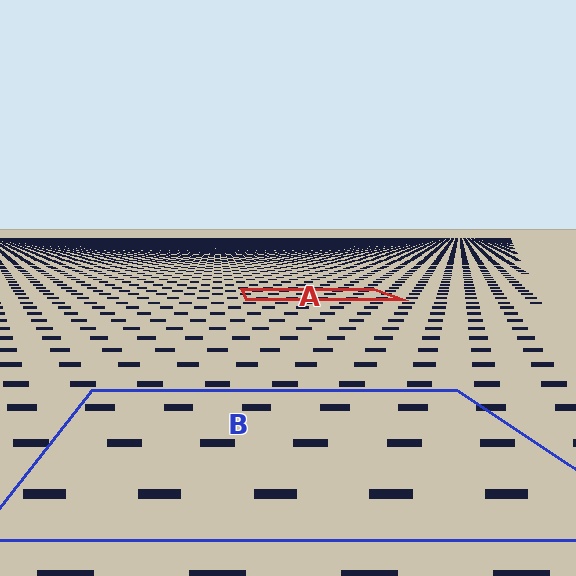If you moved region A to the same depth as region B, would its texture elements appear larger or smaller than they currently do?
They would appear larger. At a closer depth, the same texture elements are projected at a bigger on-screen size.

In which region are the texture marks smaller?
The texture marks are smaller in region A, because it is farther away.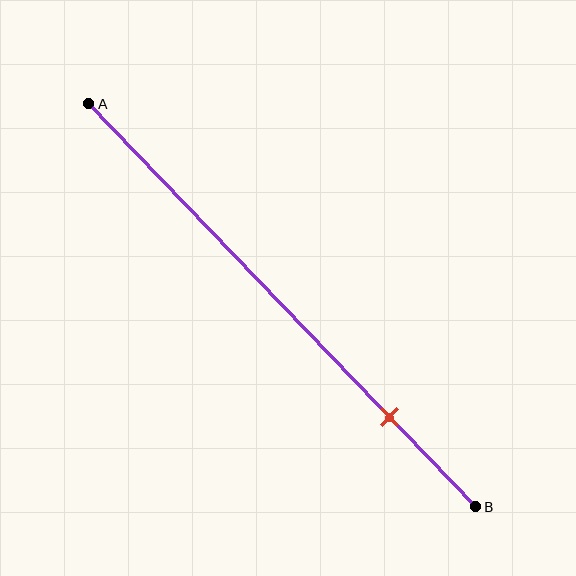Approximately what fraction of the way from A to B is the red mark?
The red mark is approximately 80% of the way from A to B.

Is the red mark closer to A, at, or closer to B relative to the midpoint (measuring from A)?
The red mark is closer to point B than the midpoint of segment AB.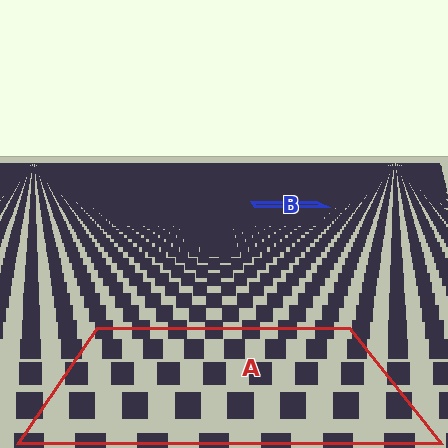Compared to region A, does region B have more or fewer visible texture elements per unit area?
Region B has more texture elements per unit area — they are packed more densely because it is farther away.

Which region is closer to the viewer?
Region A is closer. The texture elements there are larger and more spread out.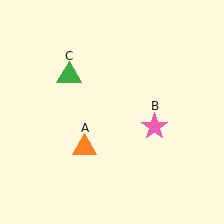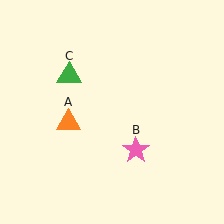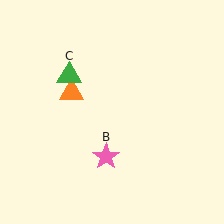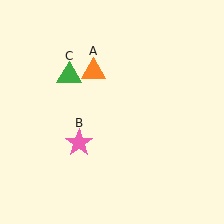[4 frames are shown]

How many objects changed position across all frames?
2 objects changed position: orange triangle (object A), pink star (object B).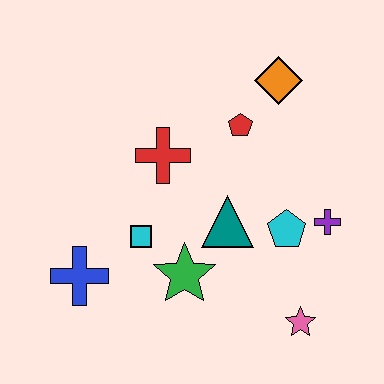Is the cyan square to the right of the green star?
No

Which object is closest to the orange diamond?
The red pentagon is closest to the orange diamond.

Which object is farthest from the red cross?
The pink star is farthest from the red cross.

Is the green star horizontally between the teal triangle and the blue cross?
Yes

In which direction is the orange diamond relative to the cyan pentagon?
The orange diamond is above the cyan pentagon.